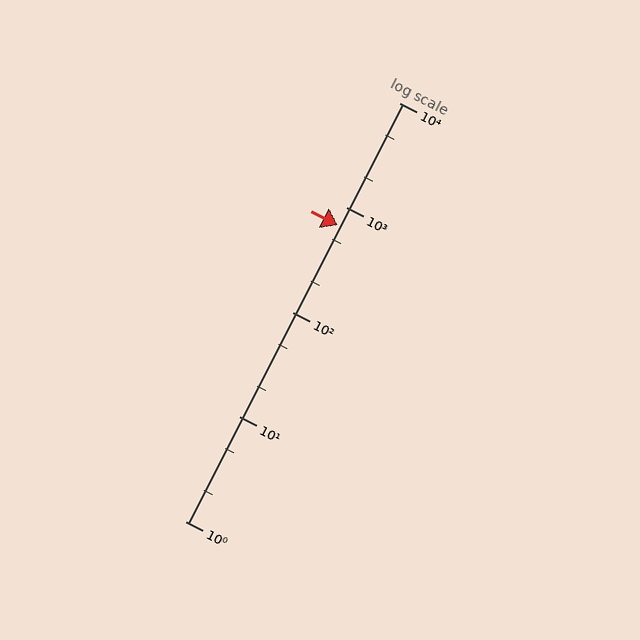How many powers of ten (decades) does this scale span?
The scale spans 4 decades, from 1 to 10000.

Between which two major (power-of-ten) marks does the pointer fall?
The pointer is between 100 and 1000.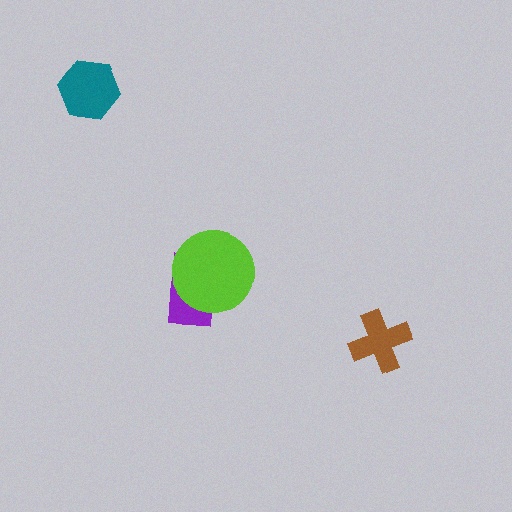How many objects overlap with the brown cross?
0 objects overlap with the brown cross.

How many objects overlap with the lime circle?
1 object overlaps with the lime circle.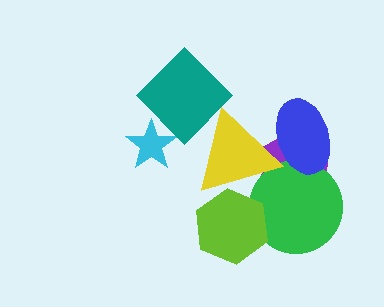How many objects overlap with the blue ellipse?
3 objects overlap with the blue ellipse.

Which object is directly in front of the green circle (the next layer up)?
The yellow triangle is directly in front of the green circle.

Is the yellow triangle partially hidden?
Yes, it is partially covered by another shape.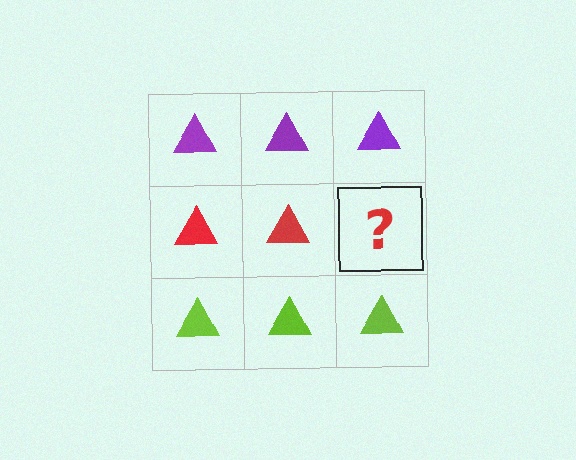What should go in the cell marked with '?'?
The missing cell should contain a red triangle.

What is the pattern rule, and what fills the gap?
The rule is that each row has a consistent color. The gap should be filled with a red triangle.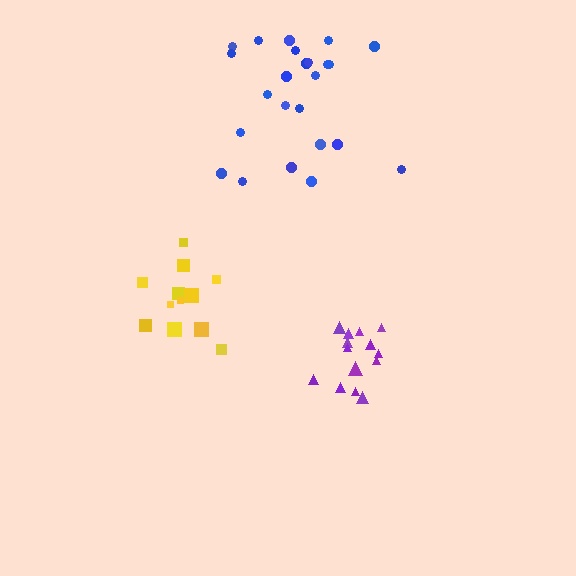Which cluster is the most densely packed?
Purple.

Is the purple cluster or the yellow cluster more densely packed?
Purple.